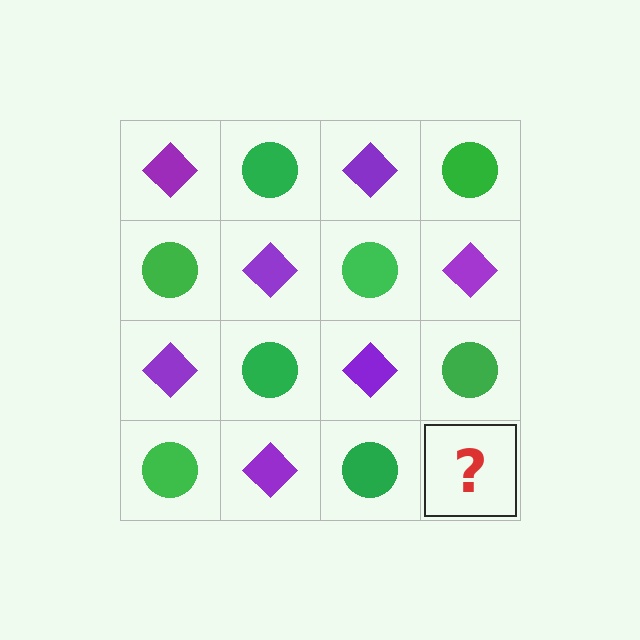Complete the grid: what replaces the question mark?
The question mark should be replaced with a purple diamond.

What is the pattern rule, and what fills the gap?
The rule is that it alternates purple diamond and green circle in a checkerboard pattern. The gap should be filled with a purple diamond.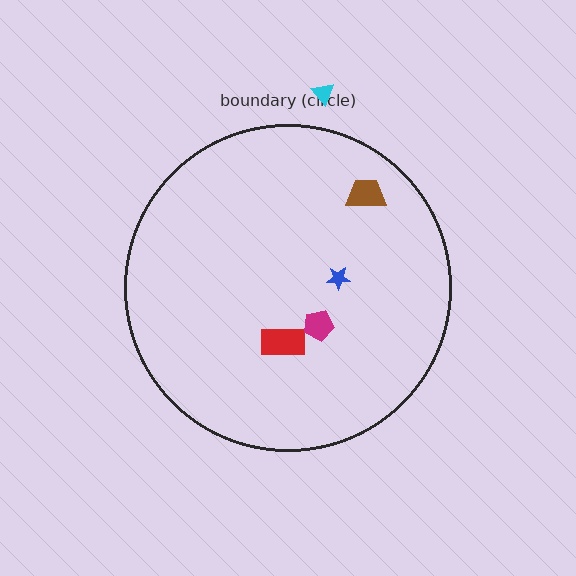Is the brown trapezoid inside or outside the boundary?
Inside.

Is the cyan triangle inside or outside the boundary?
Outside.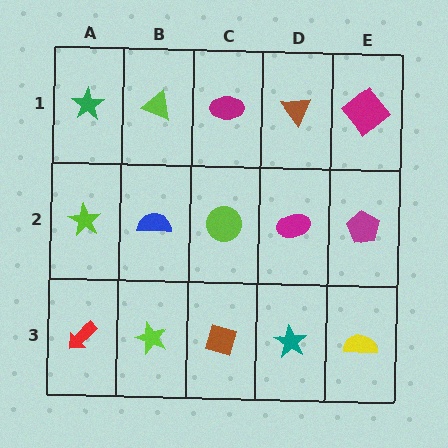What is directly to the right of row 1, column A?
A lime triangle.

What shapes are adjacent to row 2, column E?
A magenta diamond (row 1, column E), a yellow semicircle (row 3, column E), a magenta ellipse (row 2, column D).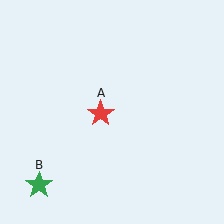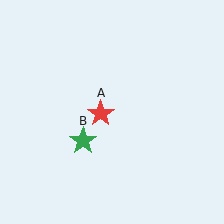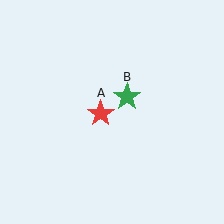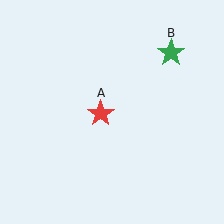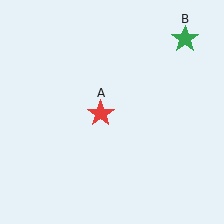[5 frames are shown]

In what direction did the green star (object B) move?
The green star (object B) moved up and to the right.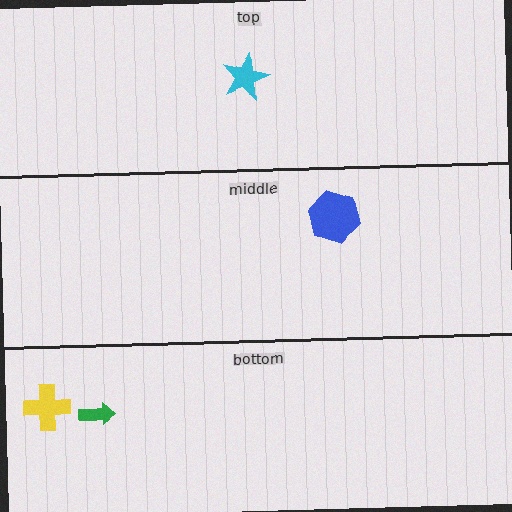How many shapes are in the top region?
1.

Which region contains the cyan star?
The top region.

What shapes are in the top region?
The cyan star.